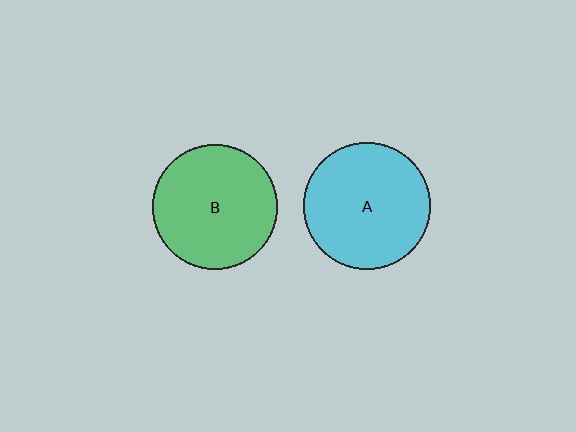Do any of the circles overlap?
No, none of the circles overlap.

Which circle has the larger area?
Circle A (cyan).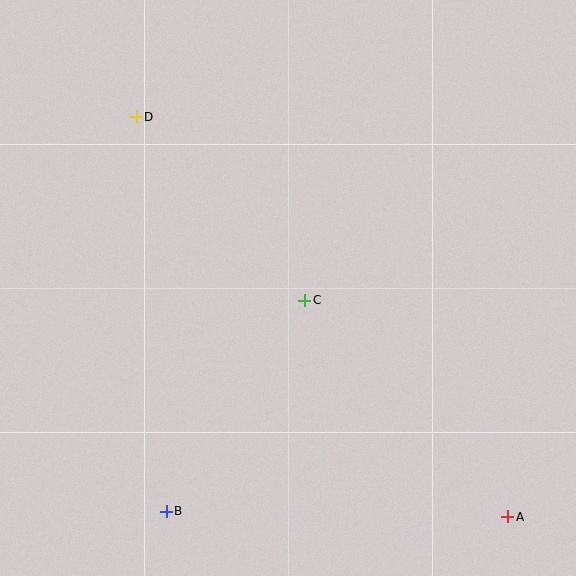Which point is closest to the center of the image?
Point C at (305, 300) is closest to the center.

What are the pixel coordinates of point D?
Point D is at (136, 117).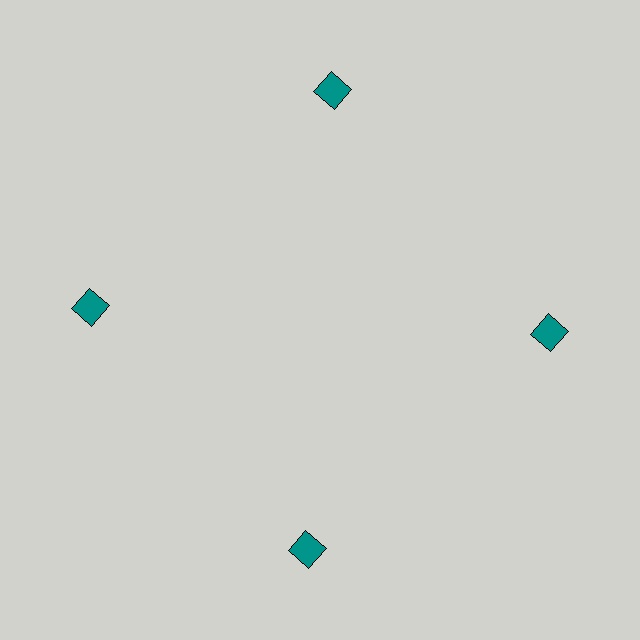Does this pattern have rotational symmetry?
Yes, this pattern has 4-fold rotational symmetry. It looks the same after rotating 90 degrees around the center.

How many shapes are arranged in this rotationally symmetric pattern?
There are 4 shapes, arranged in 4 groups of 1.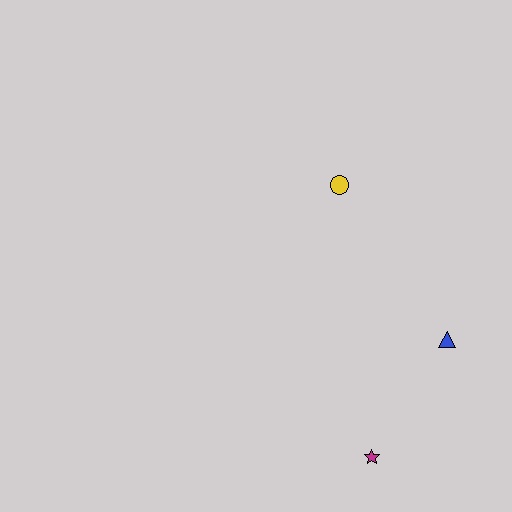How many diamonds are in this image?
There are no diamonds.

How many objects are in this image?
There are 3 objects.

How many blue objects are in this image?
There is 1 blue object.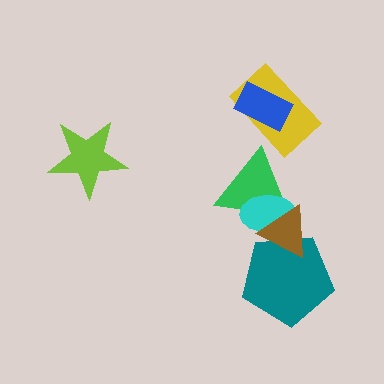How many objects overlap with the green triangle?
2 objects overlap with the green triangle.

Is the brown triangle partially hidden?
No, no other shape covers it.